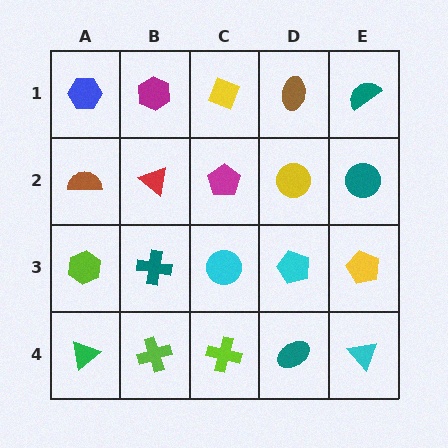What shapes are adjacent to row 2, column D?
A brown ellipse (row 1, column D), a cyan pentagon (row 3, column D), a magenta pentagon (row 2, column C), a teal circle (row 2, column E).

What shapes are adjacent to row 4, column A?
A lime hexagon (row 3, column A), a lime cross (row 4, column B).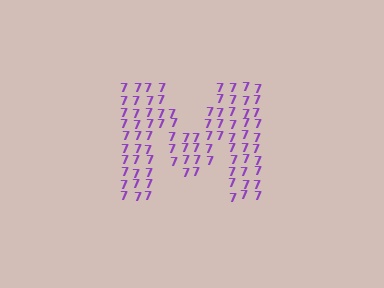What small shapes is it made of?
It is made of small digit 7's.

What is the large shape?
The large shape is the letter M.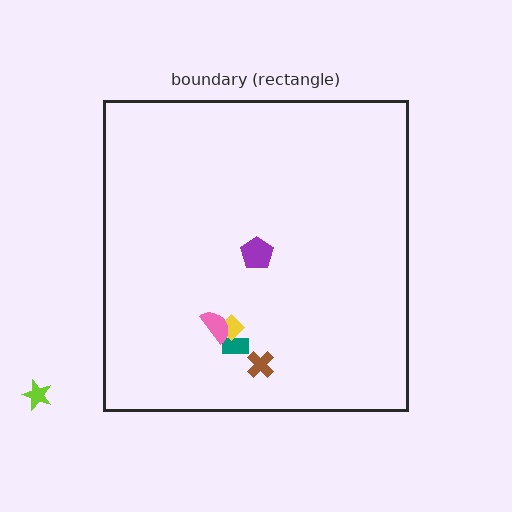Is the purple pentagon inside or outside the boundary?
Inside.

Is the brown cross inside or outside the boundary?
Inside.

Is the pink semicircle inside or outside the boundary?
Inside.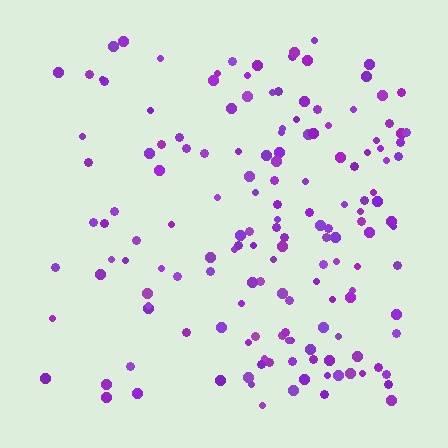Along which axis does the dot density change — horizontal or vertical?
Horizontal.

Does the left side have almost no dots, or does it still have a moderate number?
Still a moderate number, just noticeably fewer than the right.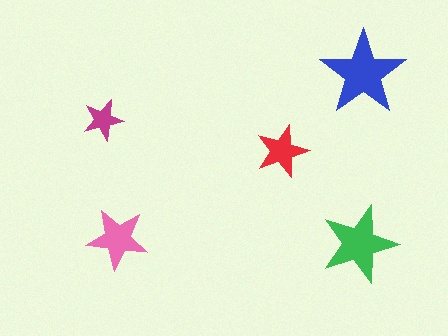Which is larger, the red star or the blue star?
The blue one.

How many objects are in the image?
There are 5 objects in the image.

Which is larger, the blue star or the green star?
The blue one.